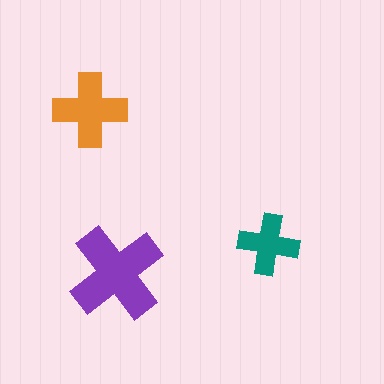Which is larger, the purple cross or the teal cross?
The purple one.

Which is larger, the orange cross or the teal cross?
The orange one.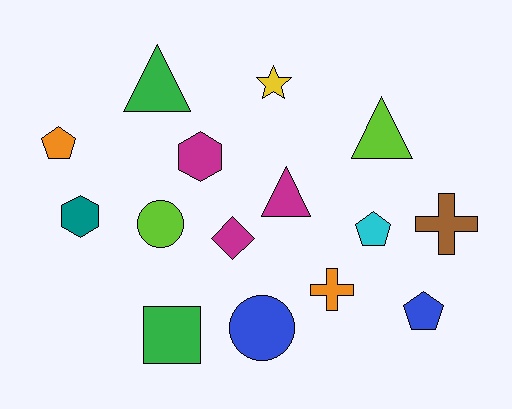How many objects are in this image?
There are 15 objects.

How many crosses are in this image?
There are 2 crosses.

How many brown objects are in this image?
There is 1 brown object.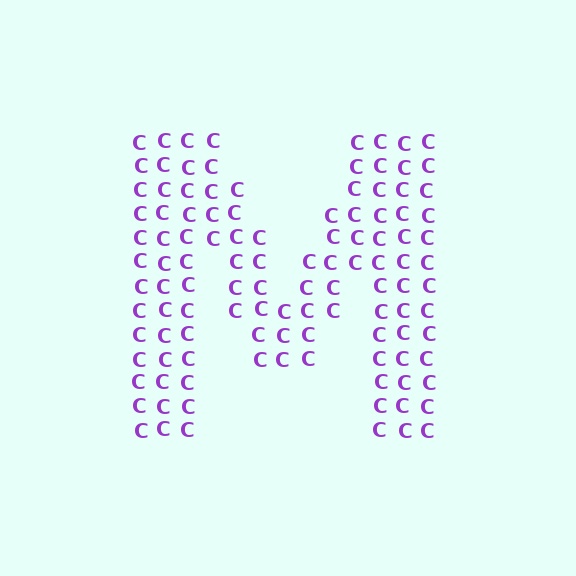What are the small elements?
The small elements are letter C's.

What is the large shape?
The large shape is the letter M.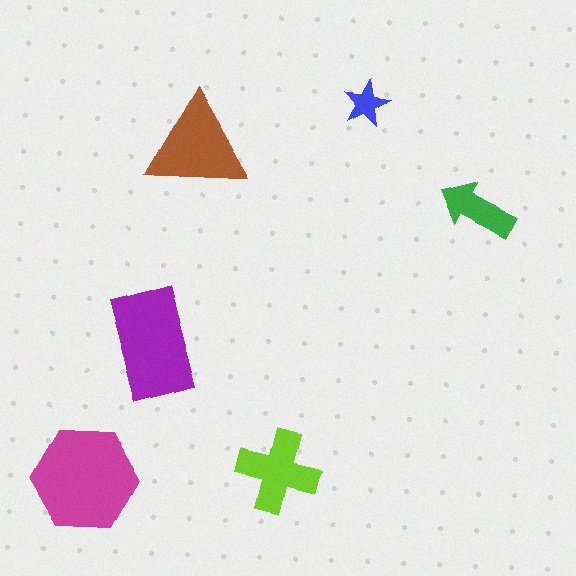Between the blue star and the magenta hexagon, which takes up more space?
The magenta hexagon.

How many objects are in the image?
There are 6 objects in the image.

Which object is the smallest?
The blue star.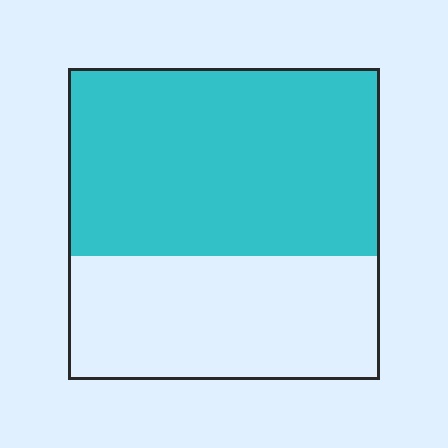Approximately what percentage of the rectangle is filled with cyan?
Approximately 60%.